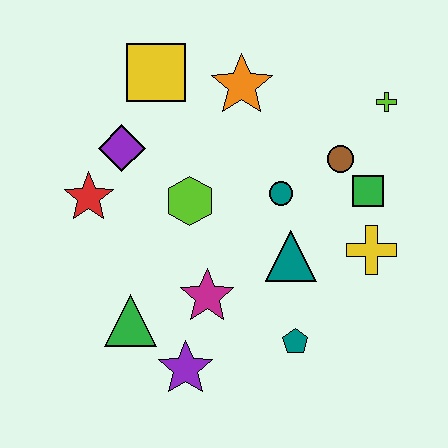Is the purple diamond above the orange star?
No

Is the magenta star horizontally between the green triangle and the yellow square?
No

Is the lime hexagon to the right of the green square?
No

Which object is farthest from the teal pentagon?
The yellow square is farthest from the teal pentagon.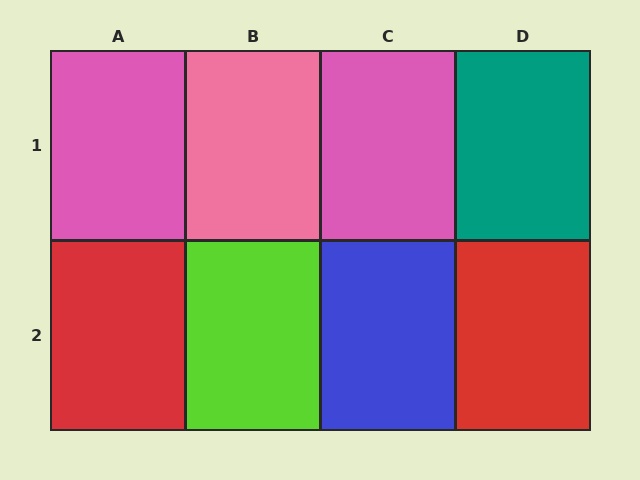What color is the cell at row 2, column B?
Lime.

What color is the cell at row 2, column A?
Red.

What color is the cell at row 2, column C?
Blue.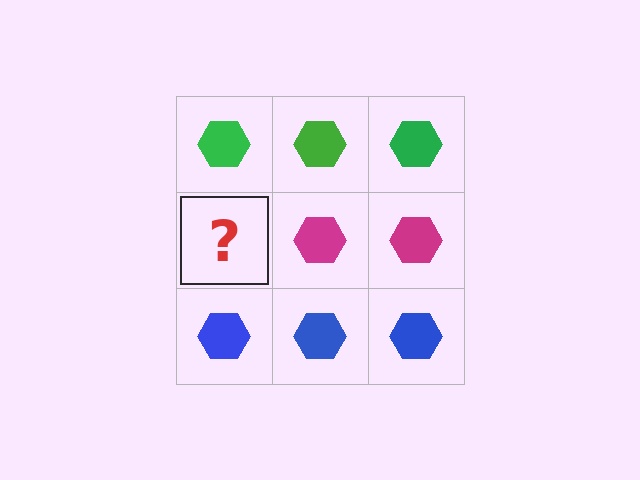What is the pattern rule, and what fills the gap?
The rule is that each row has a consistent color. The gap should be filled with a magenta hexagon.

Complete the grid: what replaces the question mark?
The question mark should be replaced with a magenta hexagon.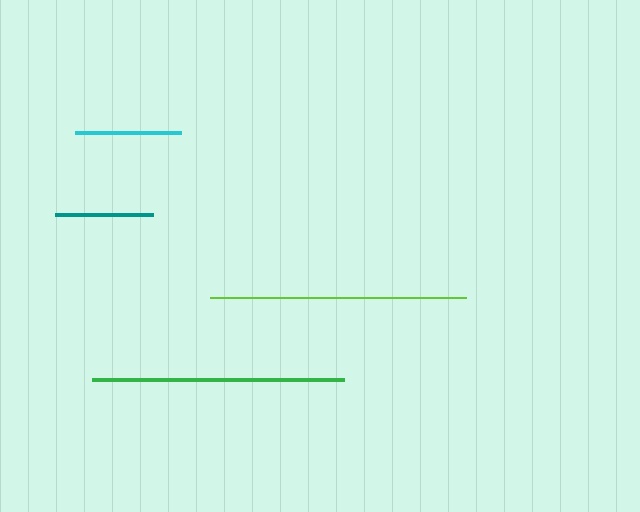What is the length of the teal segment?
The teal segment is approximately 99 pixels long.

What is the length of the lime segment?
The lime segment is approximately 256 pixels long.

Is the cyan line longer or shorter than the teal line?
The cyan line is longer than the teal line.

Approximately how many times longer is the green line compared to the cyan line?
The green line is approximately 2.4 times the length of the cyan line.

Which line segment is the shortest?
The teal line is the shortest at approximately 99 pixels.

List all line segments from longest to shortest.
From longest to shortest: lime, green, cyan, teal.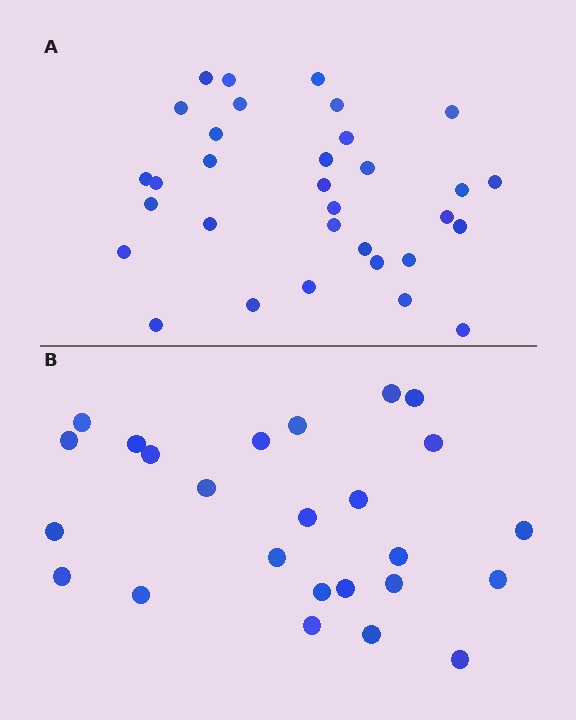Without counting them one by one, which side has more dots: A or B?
Region A (the top region) has more dots.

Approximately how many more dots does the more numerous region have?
Region A has roughly 8 or so more dots than region B.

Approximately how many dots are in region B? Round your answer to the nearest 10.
About 20 dots. (The exact count is 25, which rounds to 20.)